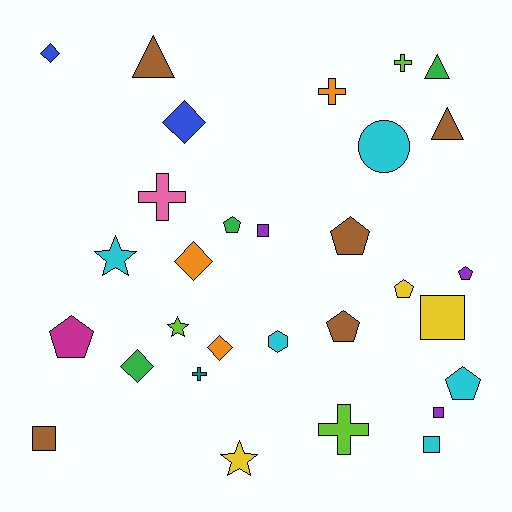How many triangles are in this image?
There are 3 triangles.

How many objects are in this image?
There are 30 objects.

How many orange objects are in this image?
There are 3 orange objects.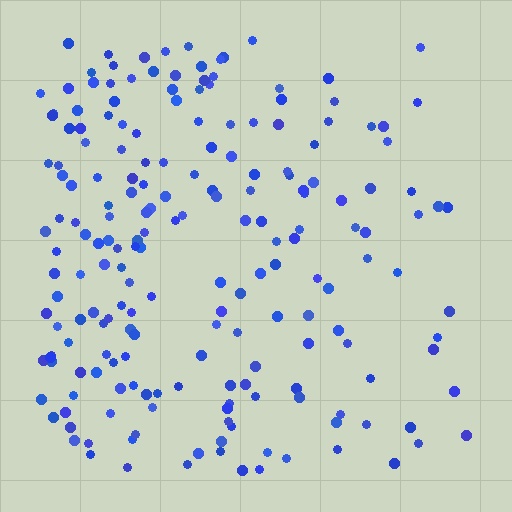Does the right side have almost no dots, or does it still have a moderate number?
Still a moderate number, just noticeably fewer than the left.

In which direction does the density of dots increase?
From right to left, with the left side densest.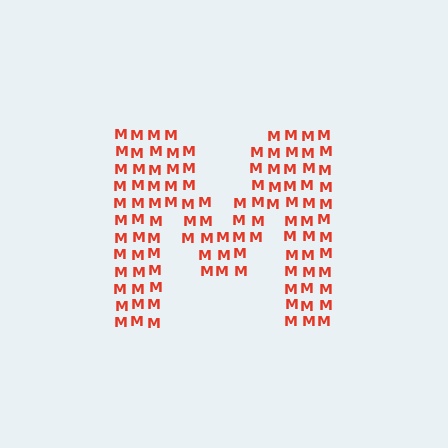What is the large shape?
The large shape is the letter M.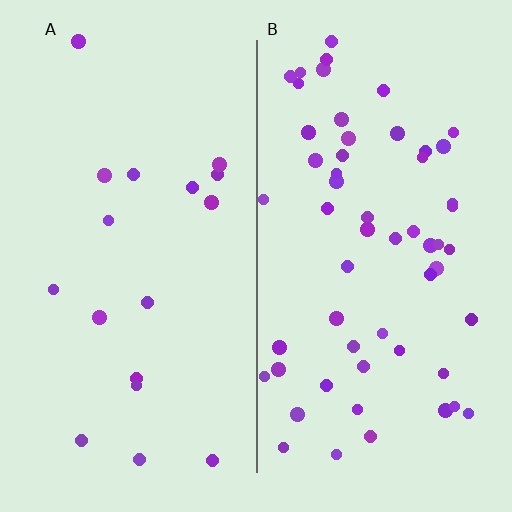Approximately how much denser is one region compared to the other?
Approximately 3.3× — region B over region A.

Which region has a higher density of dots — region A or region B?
B (the right).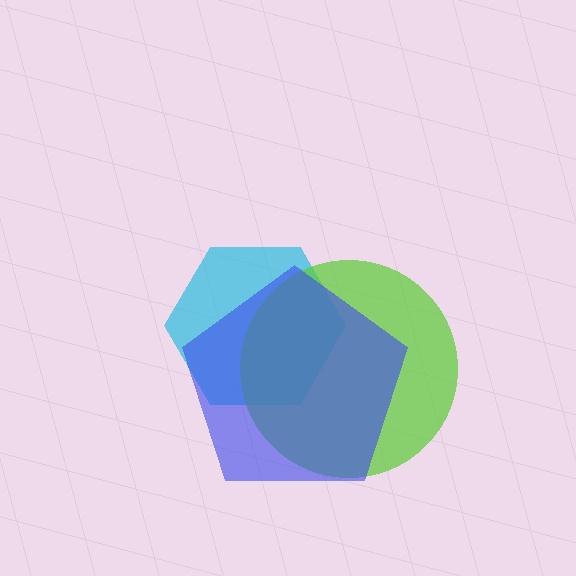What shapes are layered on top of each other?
The layered shapes are: a cyan hexagon, a lime circle, a blue pentagon.